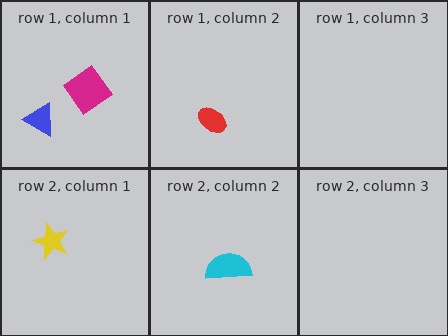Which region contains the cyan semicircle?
The row 2, column 2 region.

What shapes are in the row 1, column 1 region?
The blue triangle, the magenta diamond.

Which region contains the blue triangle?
The row 1, column 1 region.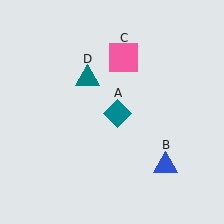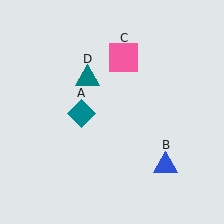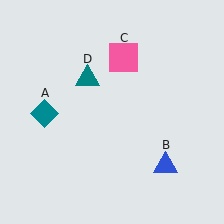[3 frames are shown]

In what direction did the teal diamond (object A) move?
The teal diamond (object A) moved left.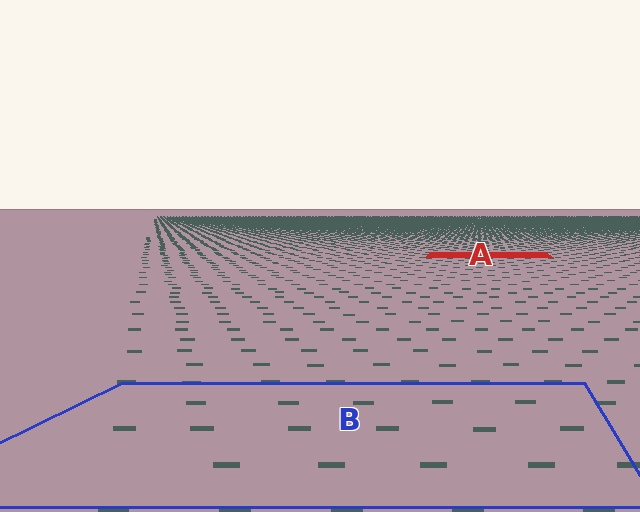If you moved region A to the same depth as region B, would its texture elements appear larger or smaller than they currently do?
They would appear larger. At a closer depth, the same texture elements are projected at a bigger on-screen size.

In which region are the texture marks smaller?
The texture marks are smaller in region A, because it is farther away.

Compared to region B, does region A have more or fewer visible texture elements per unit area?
Region A has more texture elements per unit area — they are packed more densely because it is farther away.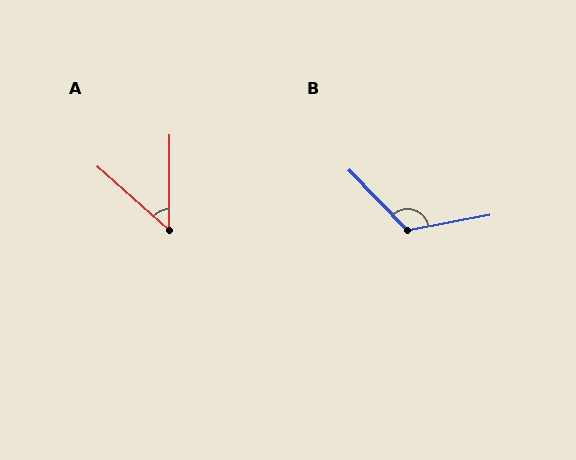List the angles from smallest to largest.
A (48°), B (123°).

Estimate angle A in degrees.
Approximately 48 degrees.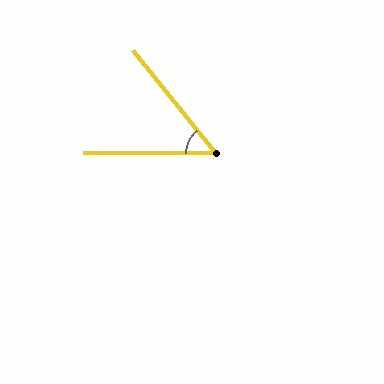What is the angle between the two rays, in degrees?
Approximately 51 degrees.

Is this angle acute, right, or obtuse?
It is acute.